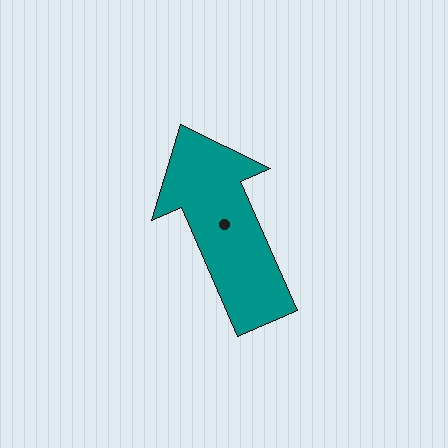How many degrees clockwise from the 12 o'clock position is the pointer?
Approximately 336 degrees.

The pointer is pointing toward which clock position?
Roughly 11 o'clock.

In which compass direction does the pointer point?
Northwest.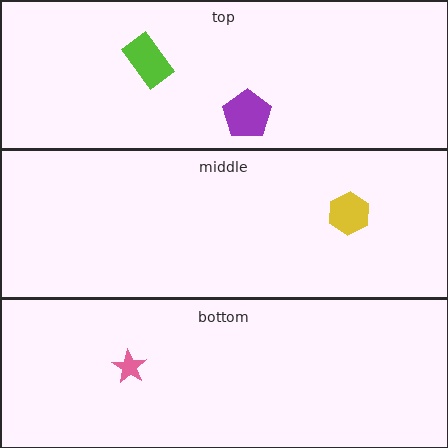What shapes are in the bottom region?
The pink star.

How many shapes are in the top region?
2.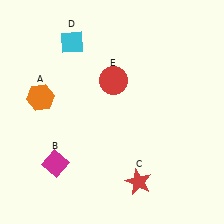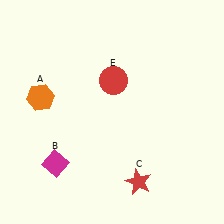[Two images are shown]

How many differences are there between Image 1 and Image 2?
There is 1 difference between the two images.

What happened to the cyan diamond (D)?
The cyan diamond (D) was removed in Image 2. It was in the top-left area of Image 1.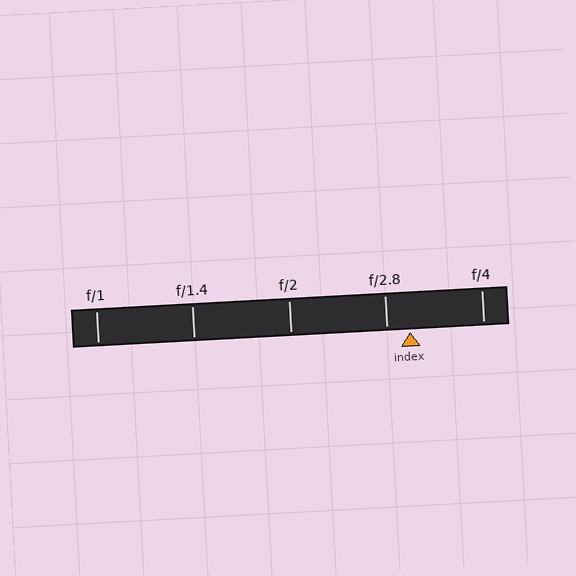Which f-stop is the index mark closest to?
The index mark is closest to f/2.8.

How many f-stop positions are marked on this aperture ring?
There are 5 f-stop positions marked.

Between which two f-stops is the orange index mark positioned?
The index mark is between f/2.8 and f/4.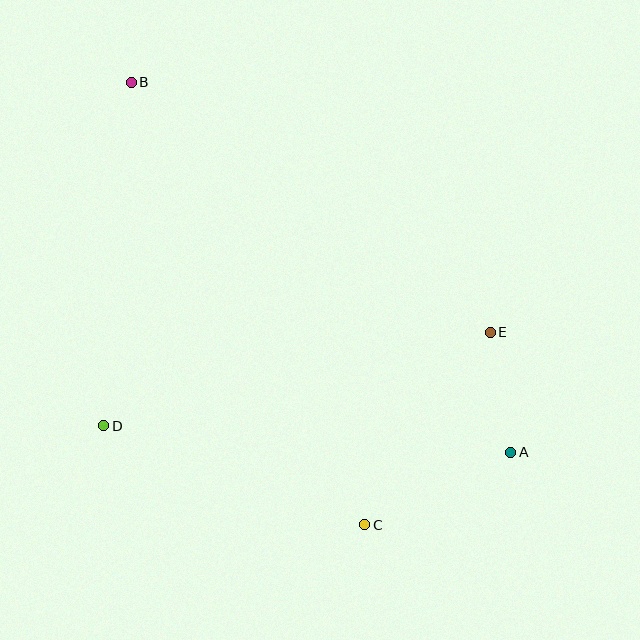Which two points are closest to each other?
Points A and E are closest to each other.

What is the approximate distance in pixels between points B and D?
The distance between B and D is approximately 345 pixels.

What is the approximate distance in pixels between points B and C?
The distance between B and C is approximately 501 pixels.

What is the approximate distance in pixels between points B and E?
The distance between B and E is approximately 438 pixels.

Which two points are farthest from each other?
Points A and B are farthest from each other.